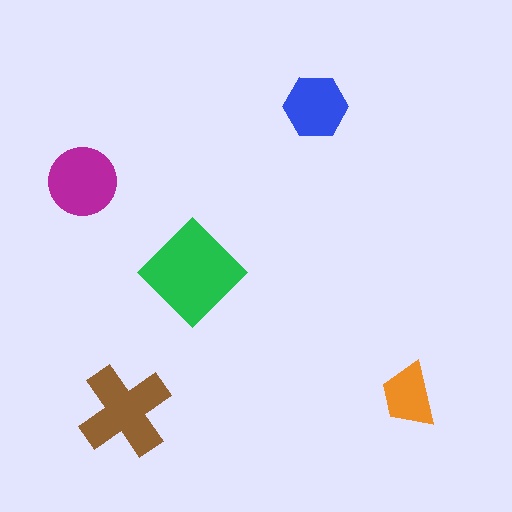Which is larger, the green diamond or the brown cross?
The green diamond.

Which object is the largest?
The green diamond.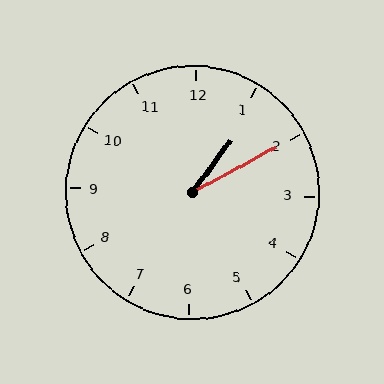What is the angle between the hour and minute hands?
Approximately 25 degrees.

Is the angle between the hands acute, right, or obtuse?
It is acute.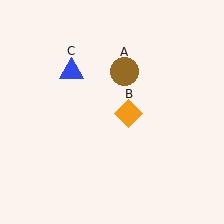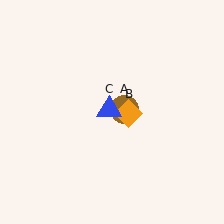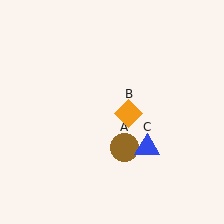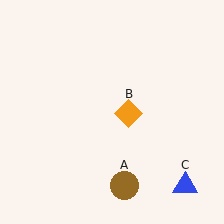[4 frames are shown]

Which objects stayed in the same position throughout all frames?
Orange diamond (object B) remained stationary.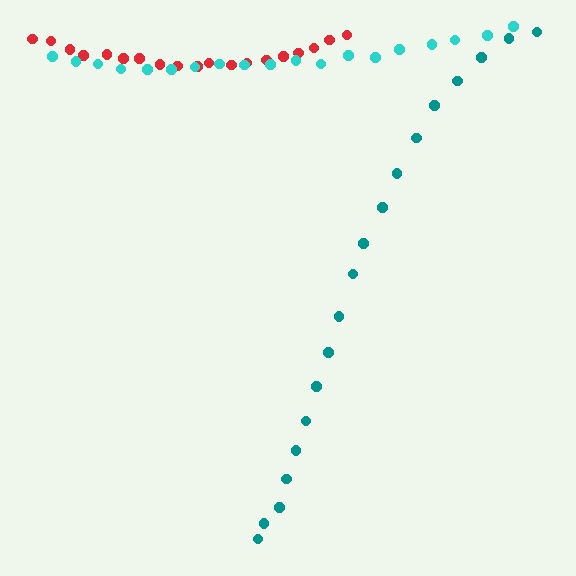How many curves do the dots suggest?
There are 3 distinct paths.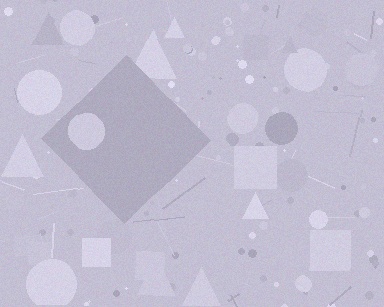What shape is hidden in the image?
A diamond is hidden in the image.